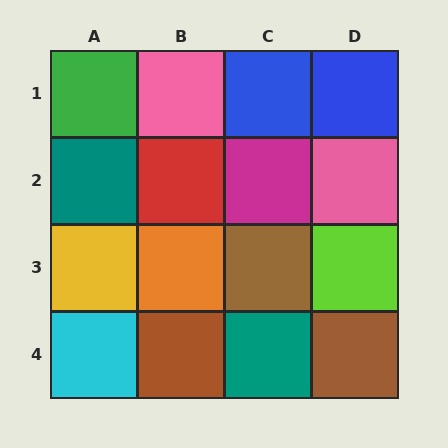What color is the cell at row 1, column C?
Blue.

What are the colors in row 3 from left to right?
Yellow, orange, brown, lime.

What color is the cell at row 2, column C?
Magenta.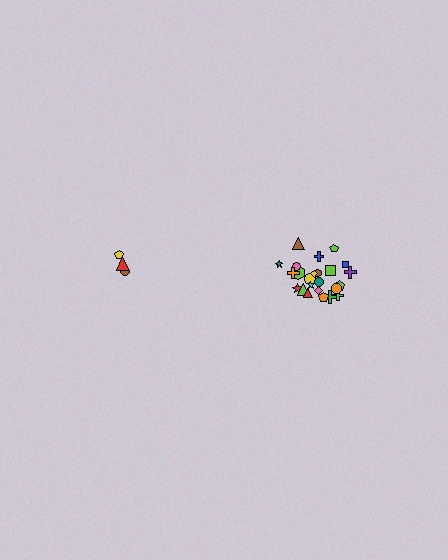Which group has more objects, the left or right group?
The right group.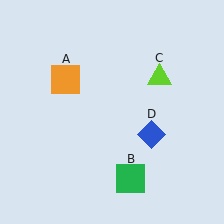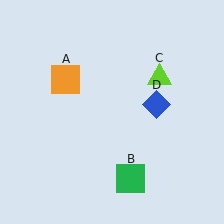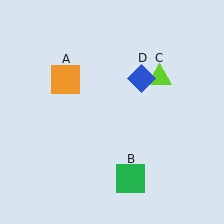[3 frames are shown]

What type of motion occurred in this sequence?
The blue diamond (object D) rotated counterclockwise around the center of the scene.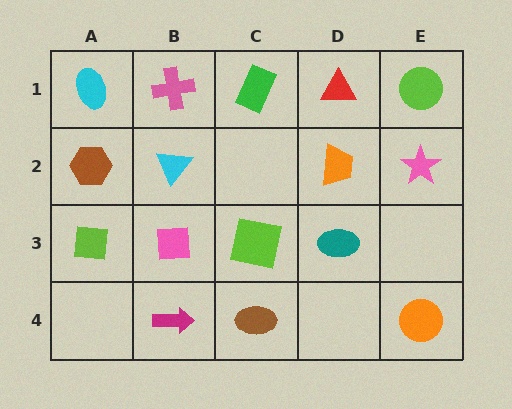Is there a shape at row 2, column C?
No, that cell is empty.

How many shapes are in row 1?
5 shapes.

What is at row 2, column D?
An orange trapezoid.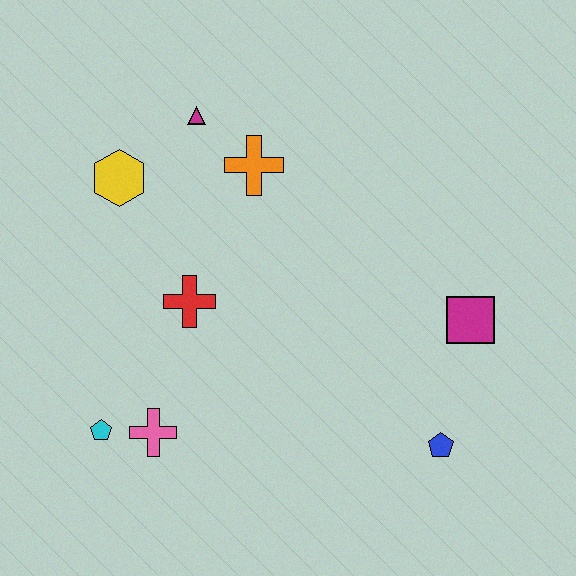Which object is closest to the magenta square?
The blue pentagon is closest to the magenta square.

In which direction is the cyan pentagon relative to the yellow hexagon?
The cyan pentagon is below the yellow hexagon.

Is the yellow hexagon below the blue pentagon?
No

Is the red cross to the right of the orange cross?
No